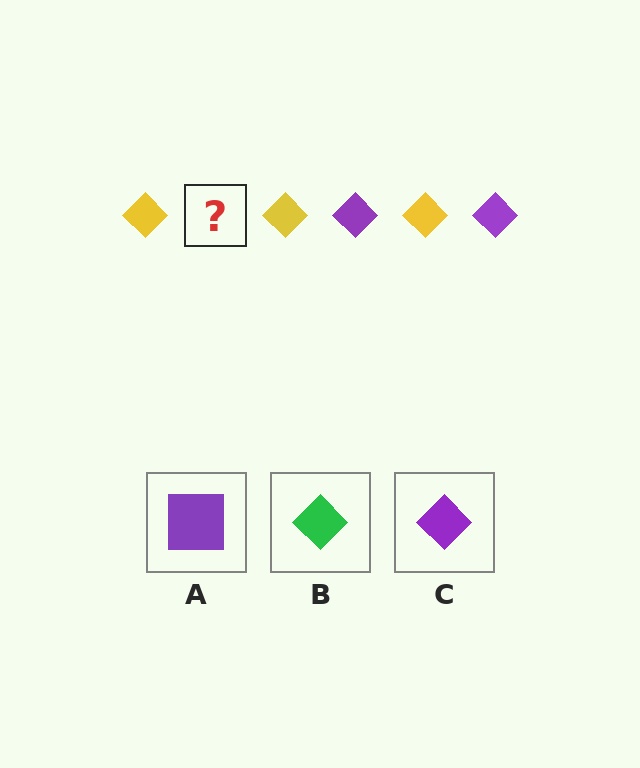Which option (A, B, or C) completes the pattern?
C.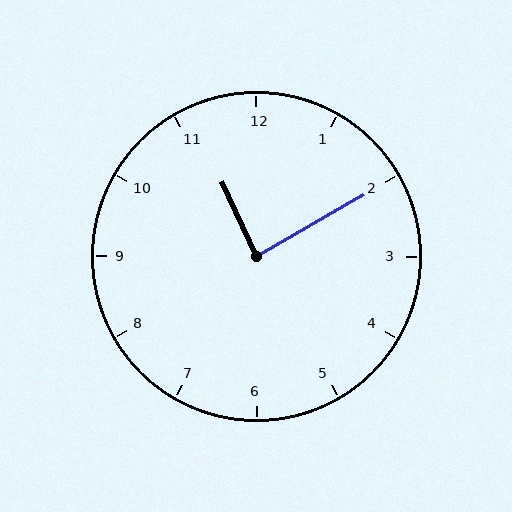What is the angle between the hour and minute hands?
Approximately 85 degrees.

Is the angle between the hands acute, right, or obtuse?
It is right.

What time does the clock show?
11:10.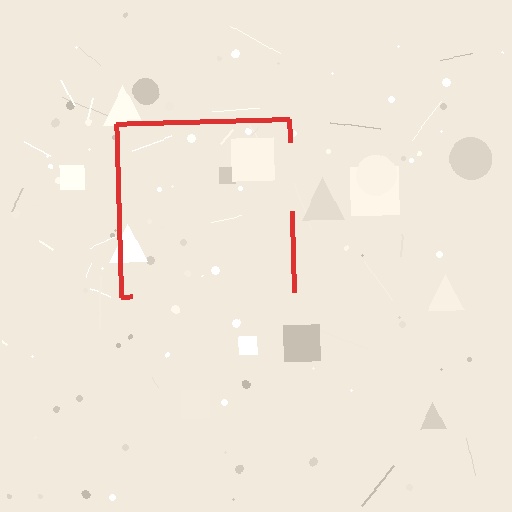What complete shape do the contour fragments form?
The contour fragments form a square.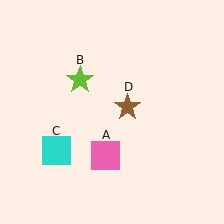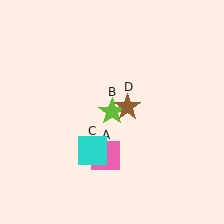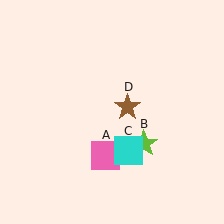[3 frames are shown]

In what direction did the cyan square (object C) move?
The cyan square (object C) moved right.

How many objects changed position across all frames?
2 objects changed position: lime star (object B), cyan square (object C).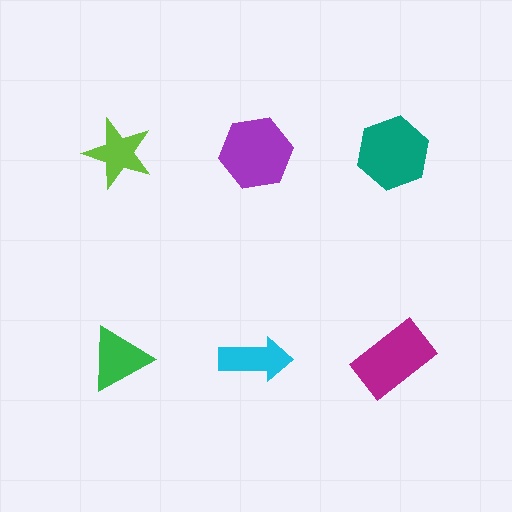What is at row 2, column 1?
A green triangle.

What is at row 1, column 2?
A purple hexagon.